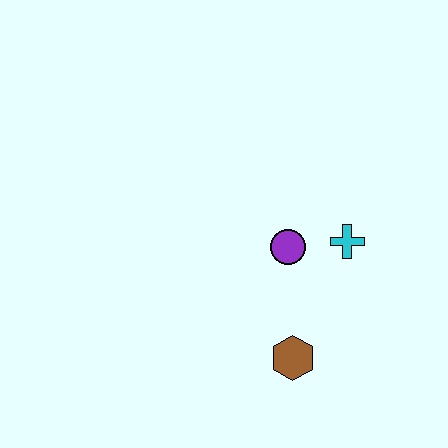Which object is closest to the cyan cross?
The purple circle is closest to the cyan cross.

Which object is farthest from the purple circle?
The brown hexagon is farthest from the purple circle.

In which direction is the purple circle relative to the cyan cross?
The purple circle is to the left of the cyan cross.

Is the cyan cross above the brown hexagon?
Yes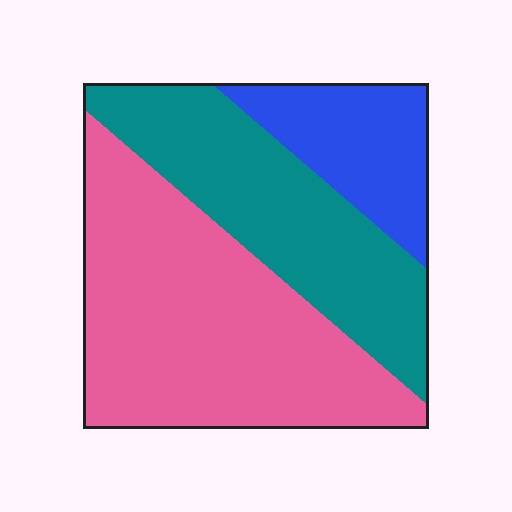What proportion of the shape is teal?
Teal takes up about one third (1/3) of the shape.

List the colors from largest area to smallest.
From largest to smallest: pink, teal, blue.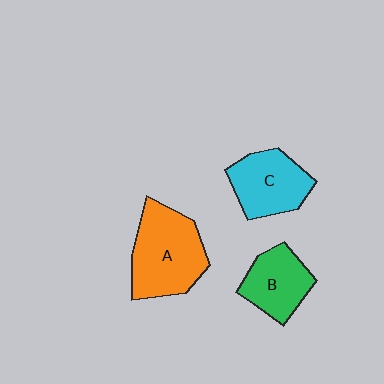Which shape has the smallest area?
Shape B (green).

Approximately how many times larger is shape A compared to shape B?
Approximately 1.5 times.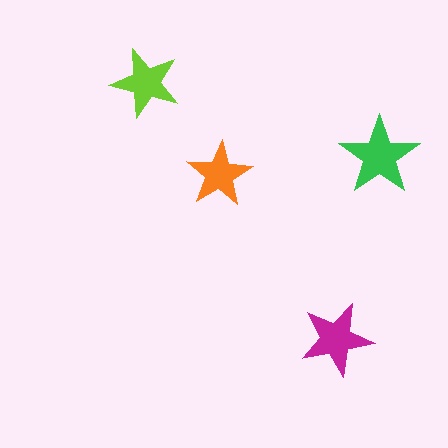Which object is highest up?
The lime star is topmost.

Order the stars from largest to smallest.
the green one, the magenta one, the lime one, the orange one.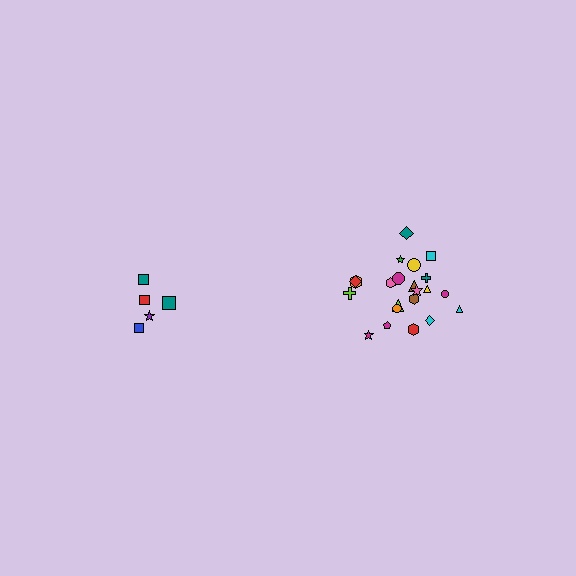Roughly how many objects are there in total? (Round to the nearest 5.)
Roughly 25 objects in total.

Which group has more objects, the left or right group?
The right group.